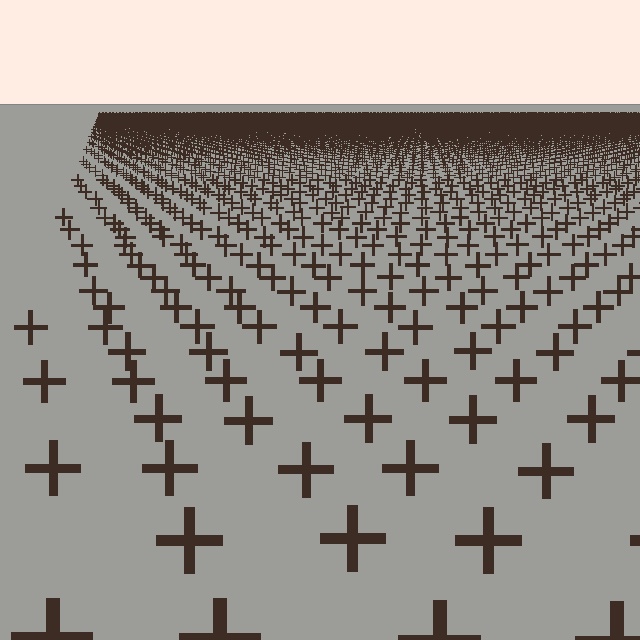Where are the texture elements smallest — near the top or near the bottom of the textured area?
Near the top.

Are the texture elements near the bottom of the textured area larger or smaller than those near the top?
Larger. Near the bottom, elements are closer to the viewer and appear at a bigger on-screen size.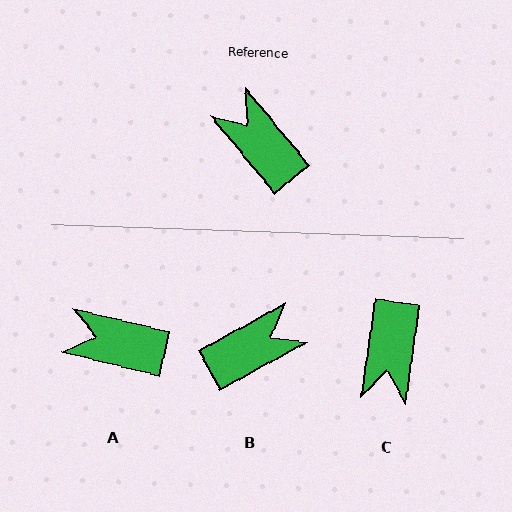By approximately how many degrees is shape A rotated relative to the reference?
Approximately 37 degrees counter-clockwise.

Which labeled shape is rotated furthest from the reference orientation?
C, about 132 degrees away.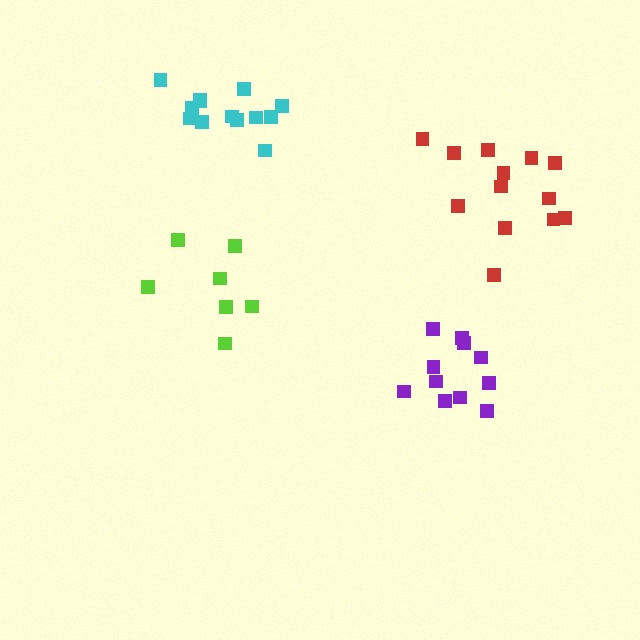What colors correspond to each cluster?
The clusters are colored: lime, cyan, purple, red.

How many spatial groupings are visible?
There are 4 spatial groupings.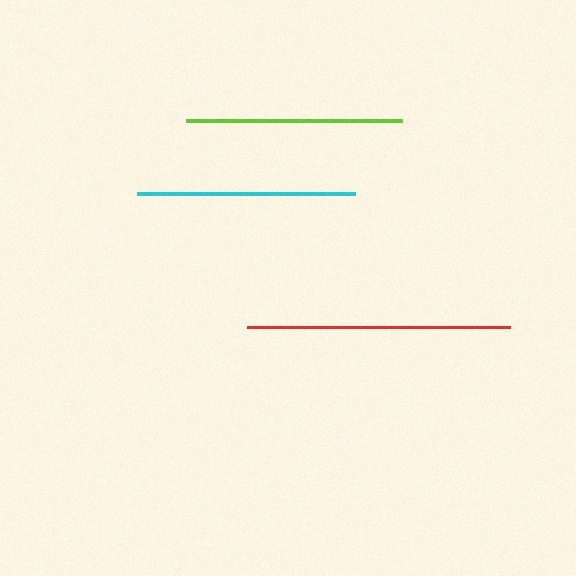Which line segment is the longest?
The red line is the longest at approximately 263 pixels.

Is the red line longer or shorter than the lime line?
The red line is longer than the lime line.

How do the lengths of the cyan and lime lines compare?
The cyan and lime lines are approximately the same length.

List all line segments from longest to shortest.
From longest to shortest: red, cyan, lime.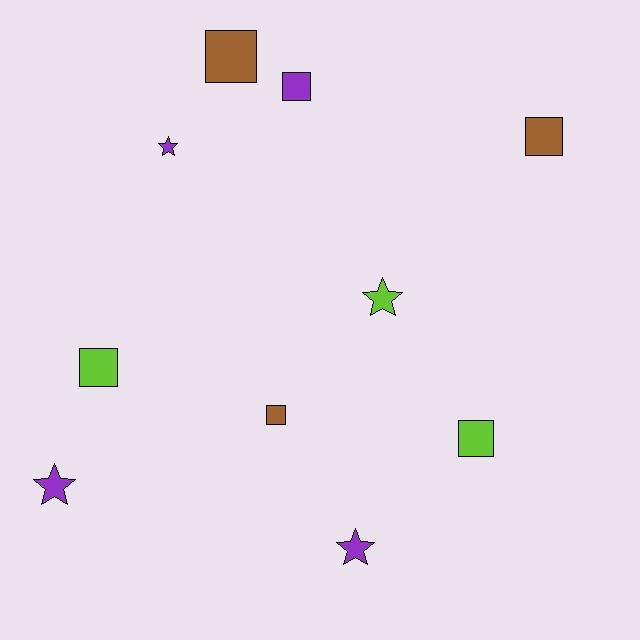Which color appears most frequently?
Purple, with 4 objects.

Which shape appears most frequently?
Square, with 6 objects.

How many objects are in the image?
There are 10 objects.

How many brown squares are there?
There are 3 brown squares.